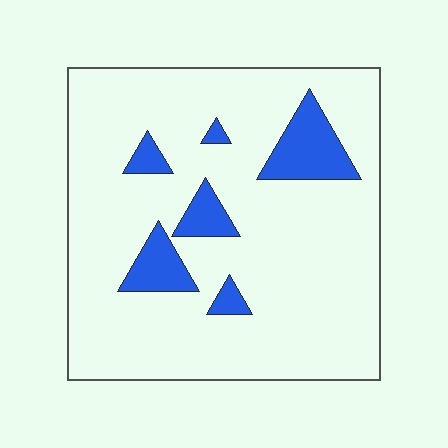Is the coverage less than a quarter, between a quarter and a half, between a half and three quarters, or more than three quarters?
Less than a quarter.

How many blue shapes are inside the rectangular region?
6.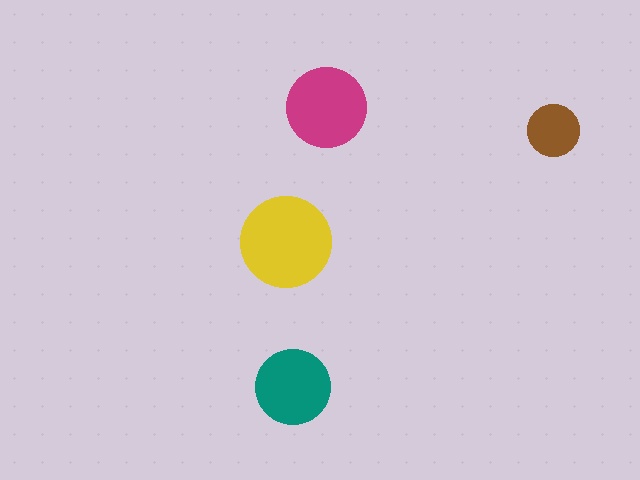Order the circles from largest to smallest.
the yellow one, the magenta one, the teal one, the brown one.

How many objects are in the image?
There are 4 objects in the image.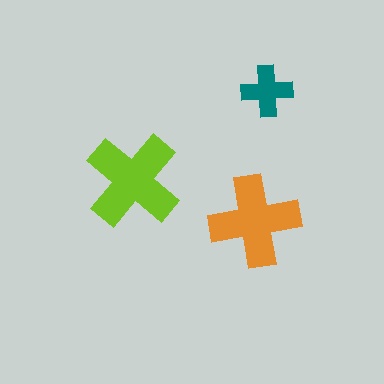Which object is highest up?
The teal cross is topmost.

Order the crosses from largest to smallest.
the lime one, the orange one, the teal one.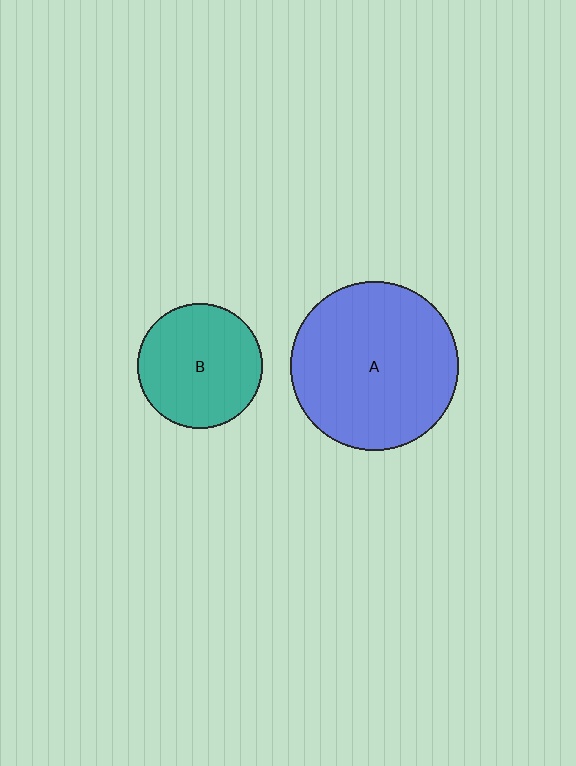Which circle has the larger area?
Circle A (blue).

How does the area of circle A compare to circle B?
Approximately 1.8 times.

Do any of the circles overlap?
No, none of the circles overlap.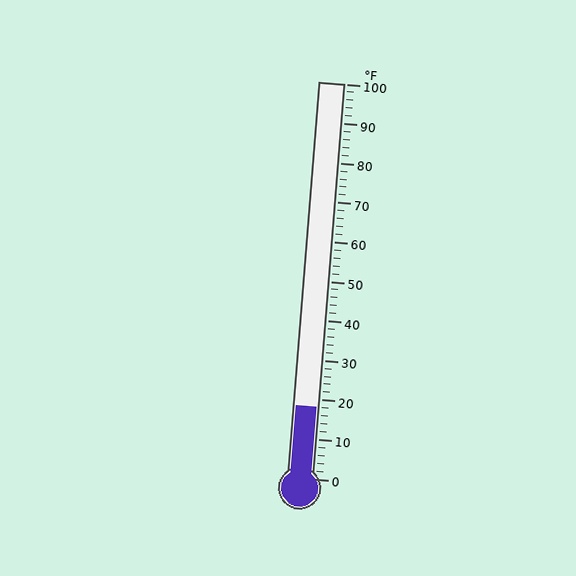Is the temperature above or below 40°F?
The temperature is below 40°F.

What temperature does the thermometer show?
The thermometer shows approximately 18°F.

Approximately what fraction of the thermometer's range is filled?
The thermometer is filled to approximately 20% of its range.